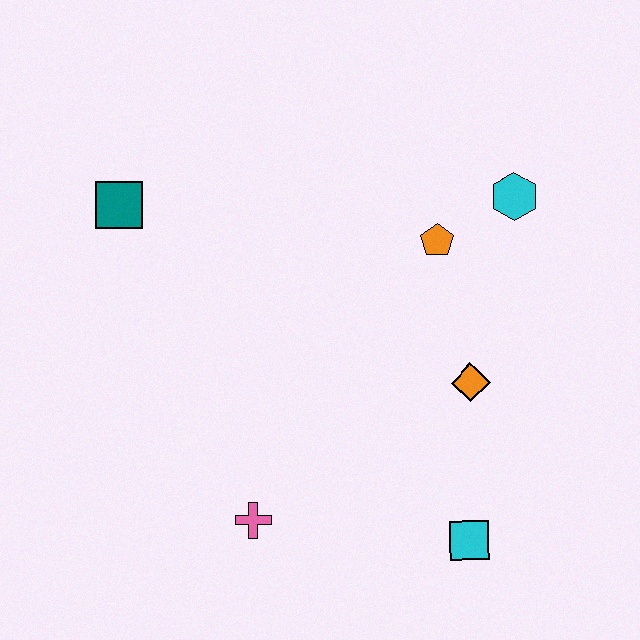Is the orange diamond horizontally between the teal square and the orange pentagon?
No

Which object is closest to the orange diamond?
The orange pentagon is closest to the orange diamond.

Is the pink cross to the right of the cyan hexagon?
No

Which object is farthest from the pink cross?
The cyan hexagon is farthest from the pink cross.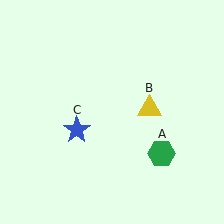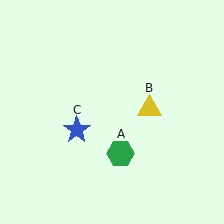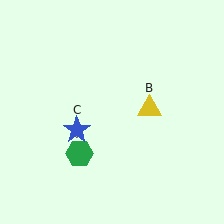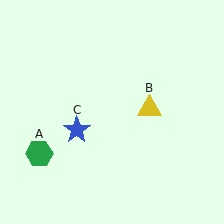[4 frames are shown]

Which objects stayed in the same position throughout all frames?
Yellow triangle (object B) and blue star (object C) remained stationary.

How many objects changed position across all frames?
1 object changed position: green hexagon (object A).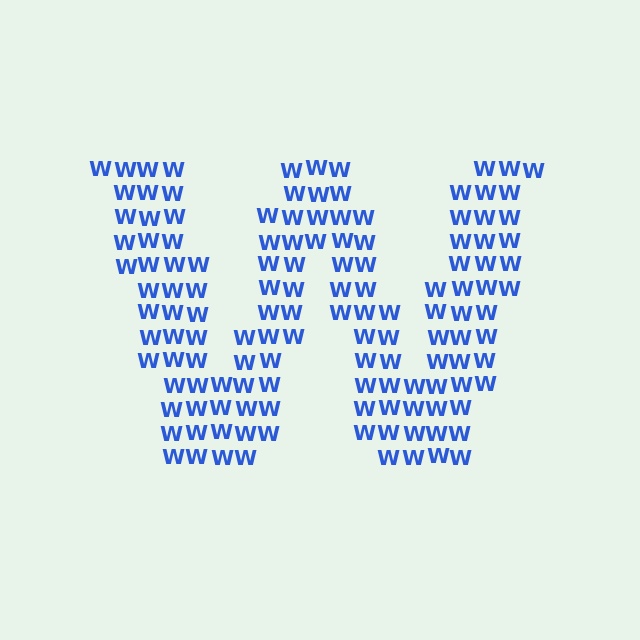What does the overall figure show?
The overall figure shows the letter W.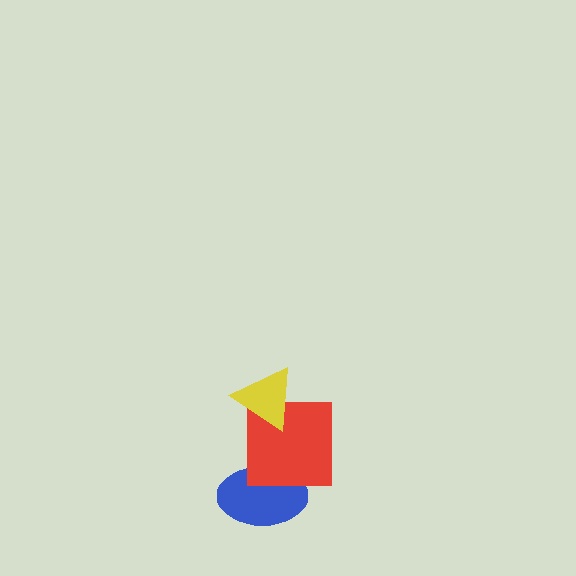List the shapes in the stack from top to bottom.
From top to bottom: the yellow triangle, the red square, the blue ellipse.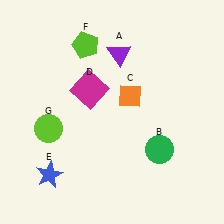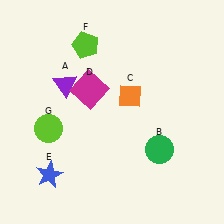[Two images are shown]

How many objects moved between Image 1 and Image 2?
1 object moved between the two images.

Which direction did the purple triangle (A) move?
The purple triangle (A) moved left.